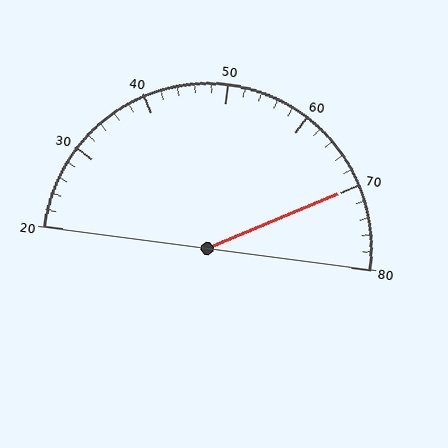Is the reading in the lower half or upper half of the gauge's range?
The reading is in the upper half of the range (20 to 80).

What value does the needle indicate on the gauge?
The needle indicates approximately 70.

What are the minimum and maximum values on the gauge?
The gauge ranges from 20 to 80.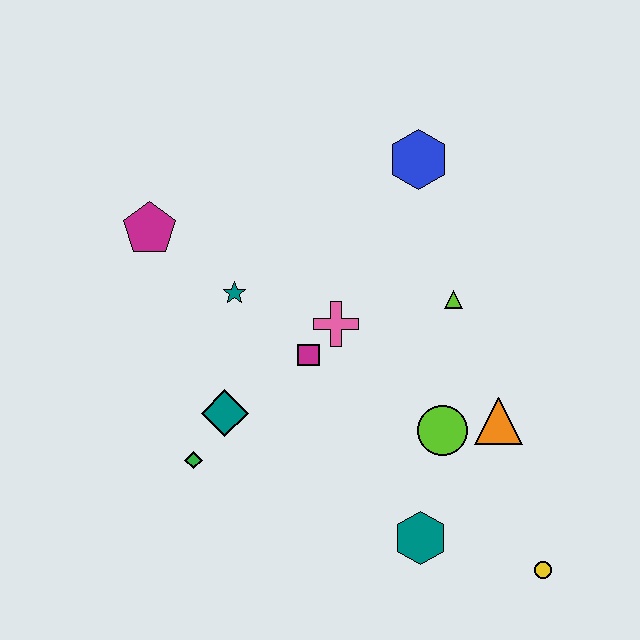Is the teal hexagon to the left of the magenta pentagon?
No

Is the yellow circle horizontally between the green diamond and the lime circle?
No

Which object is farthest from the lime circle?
The magenta pentagon is farthest from the lime circle.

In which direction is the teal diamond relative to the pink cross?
The teal diamond is to the left of the pink cross.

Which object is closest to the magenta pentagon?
The teal star is closest to the magenta pentagon.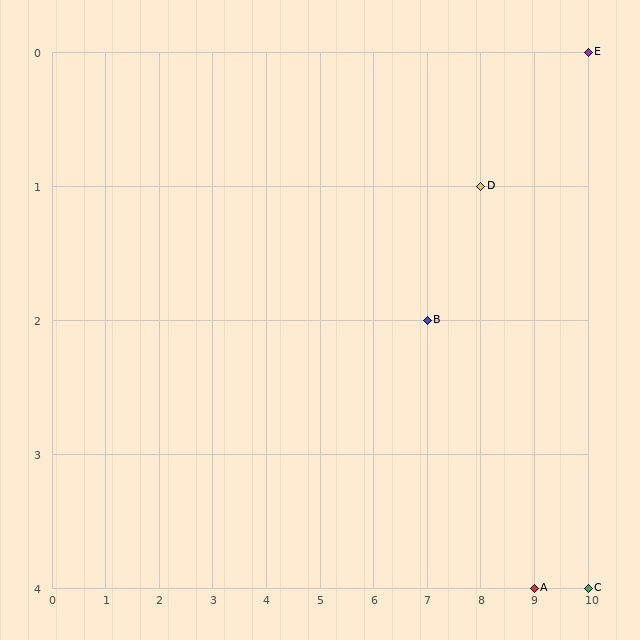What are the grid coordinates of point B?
Point B is at grid coordinates (7, 2).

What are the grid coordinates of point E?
Point E is at grid coordinates (10, 0).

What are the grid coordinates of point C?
Point C is at grid coordinates (10, 4).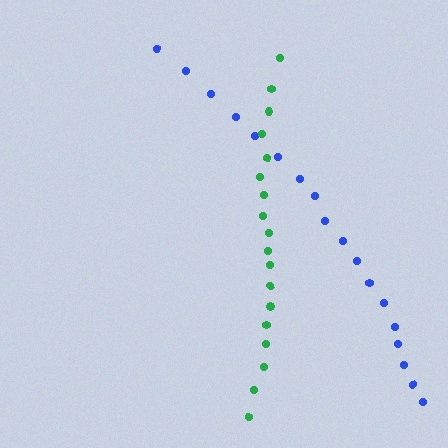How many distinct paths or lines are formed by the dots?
There are 2 distinct paths.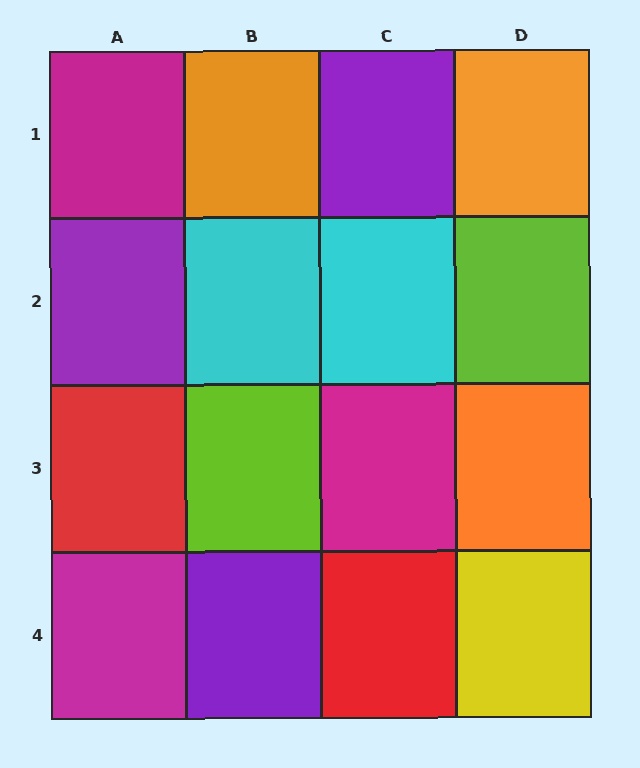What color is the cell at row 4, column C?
Red.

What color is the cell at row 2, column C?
Cyan.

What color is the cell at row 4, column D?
Yellow.